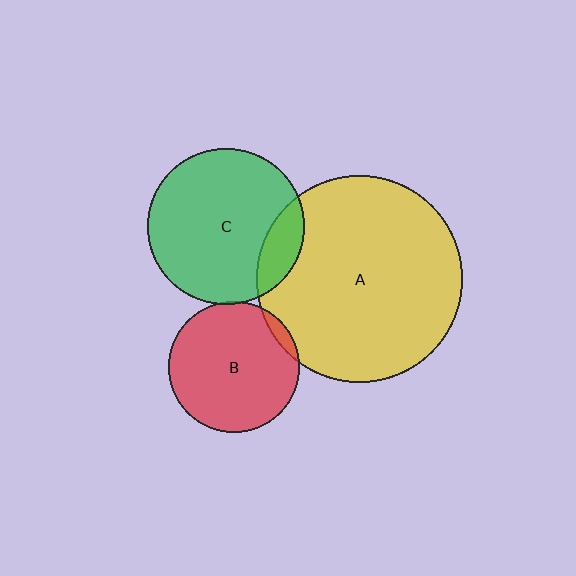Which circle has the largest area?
Circle A (yellow).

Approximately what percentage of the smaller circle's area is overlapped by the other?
Approximately 5%.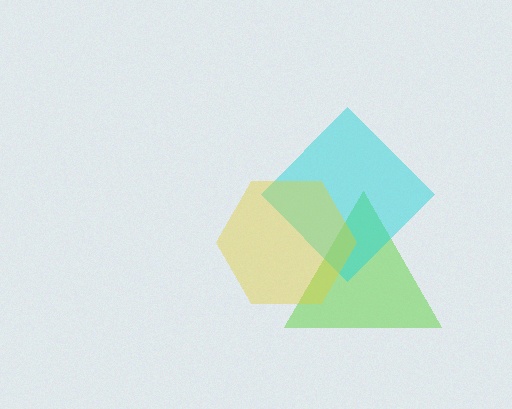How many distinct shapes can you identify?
There are 3 distinct shapes: a lime triangle, a cyan diamond, a yellow hexagon.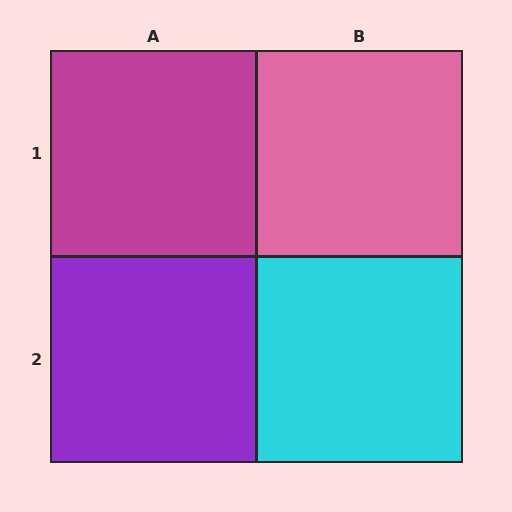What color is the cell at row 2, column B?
Cyan.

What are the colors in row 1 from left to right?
Magenta, pink.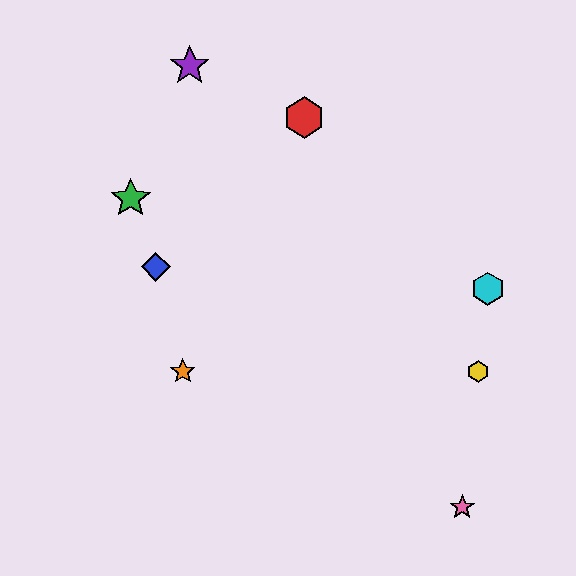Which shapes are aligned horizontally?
The yellow hexagon, the orange star are aligned horizontally.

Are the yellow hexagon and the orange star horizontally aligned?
Yes, both are at y≈371.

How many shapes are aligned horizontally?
2 shapes (the yellow hexagon, the orange star) are aligned horizontally.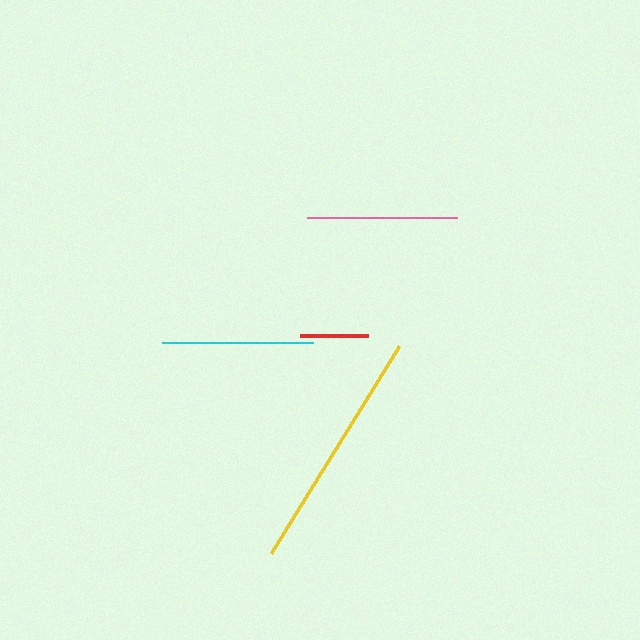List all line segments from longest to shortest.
From longest to shortest: yellow, cyan, pink, red.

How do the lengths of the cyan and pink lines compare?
The cyan and pink lines are approximately the same length.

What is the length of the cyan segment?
The cyan segment is approximately 151 pixels long.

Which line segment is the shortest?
The red line is the shortest at approximately 68 pixels.